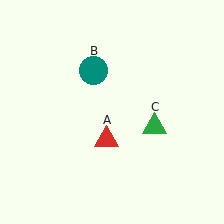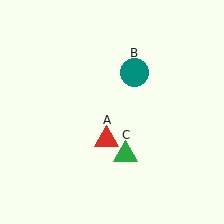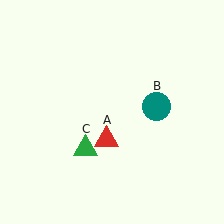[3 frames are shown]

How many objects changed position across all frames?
2 objects changed position: teal circle (object B), green triangle (object C).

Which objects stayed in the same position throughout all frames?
Red triangle (object A) remained stationary.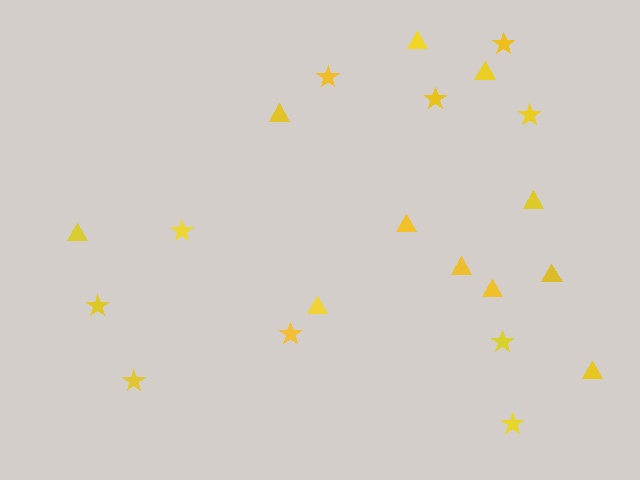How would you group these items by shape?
There are 2 groups: one group of triangles (11) and one group of stars (10).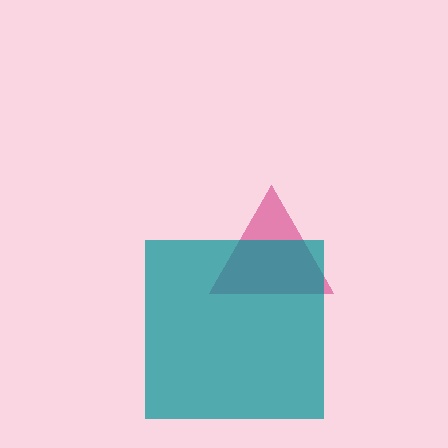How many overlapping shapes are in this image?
There are 2 overlapping shapes in the image.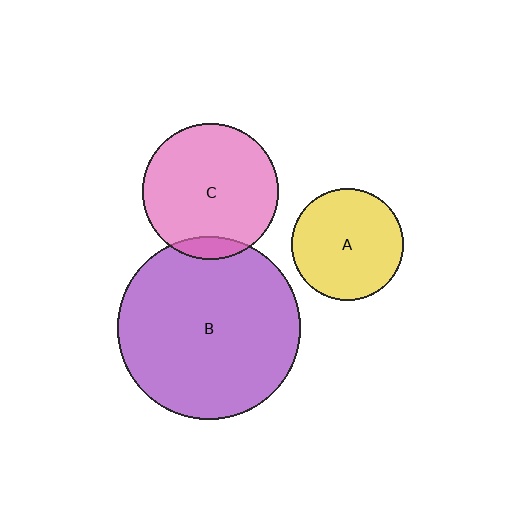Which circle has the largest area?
Circle B (purple).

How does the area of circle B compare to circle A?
Approximately 2.7 times.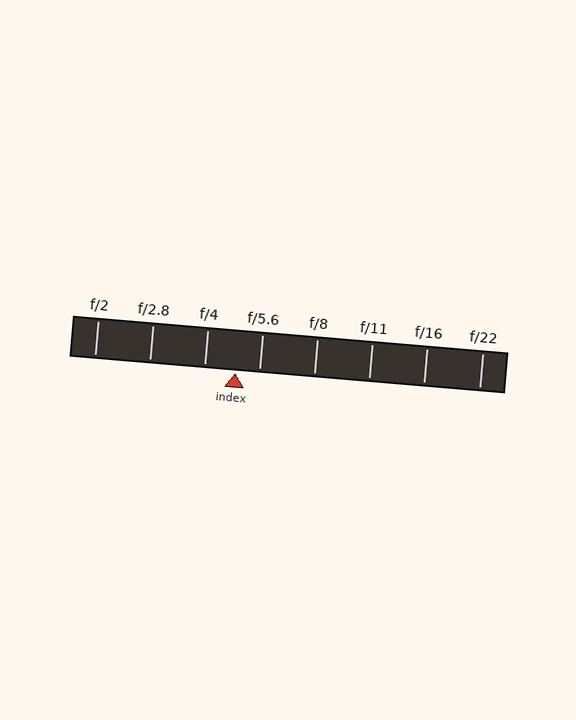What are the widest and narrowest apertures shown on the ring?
The widest aperture shown is f/2 and the narrowest is f/22.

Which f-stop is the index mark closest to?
The index mark is closest to f/5.6.